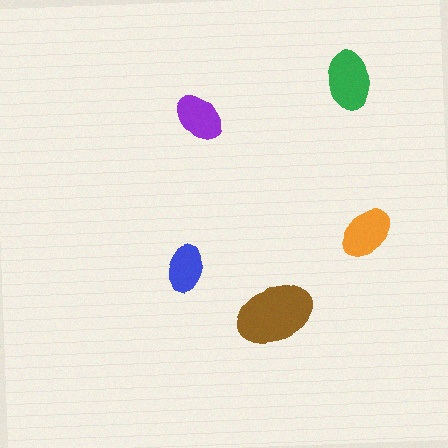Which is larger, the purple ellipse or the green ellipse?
The green one.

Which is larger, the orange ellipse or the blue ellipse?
The orange one.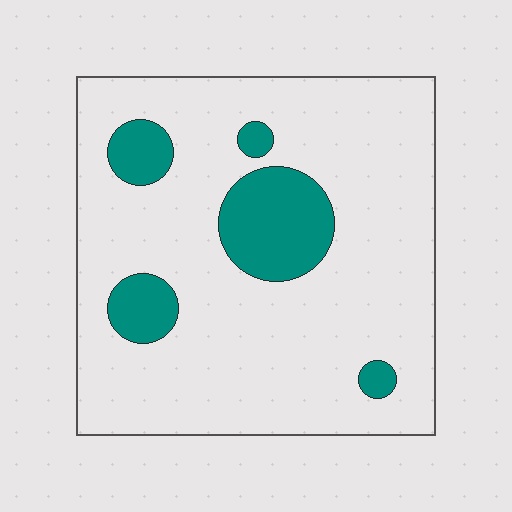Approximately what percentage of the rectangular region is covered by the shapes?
Approximately 15%.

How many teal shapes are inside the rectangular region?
5.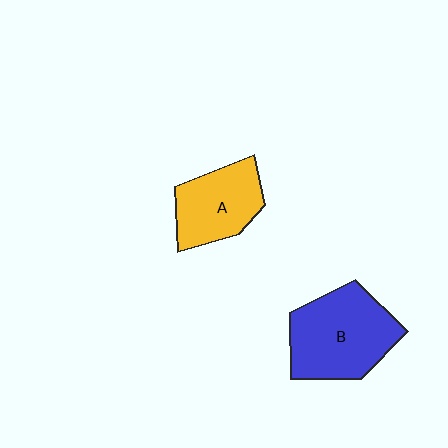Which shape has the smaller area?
Shape A (yellow).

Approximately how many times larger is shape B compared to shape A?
Approximately 1.4 times.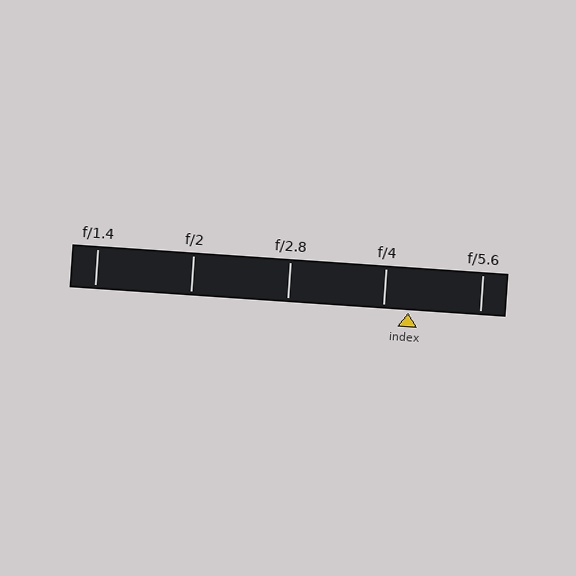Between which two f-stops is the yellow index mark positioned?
The index mark is between f/4 and f/5.6.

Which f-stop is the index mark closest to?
The index mark is closest to f/4.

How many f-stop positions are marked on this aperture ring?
There are 5 f-stop positions marked.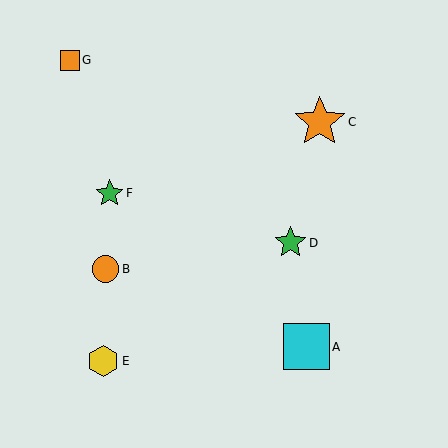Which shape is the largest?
The orange star (labeled C) is the largest.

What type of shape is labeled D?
Shape D is a green star.